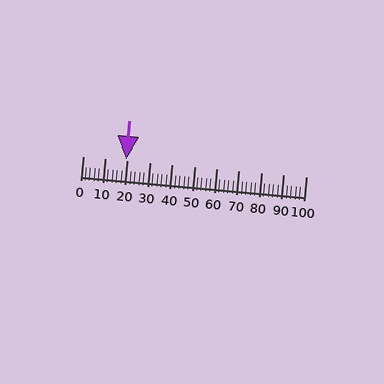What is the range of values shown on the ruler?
The ruler shows values from 0 to 100.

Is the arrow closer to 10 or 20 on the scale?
The arrow is closer to 20.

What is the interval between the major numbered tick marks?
The major tick marks are spaced 10 units apart.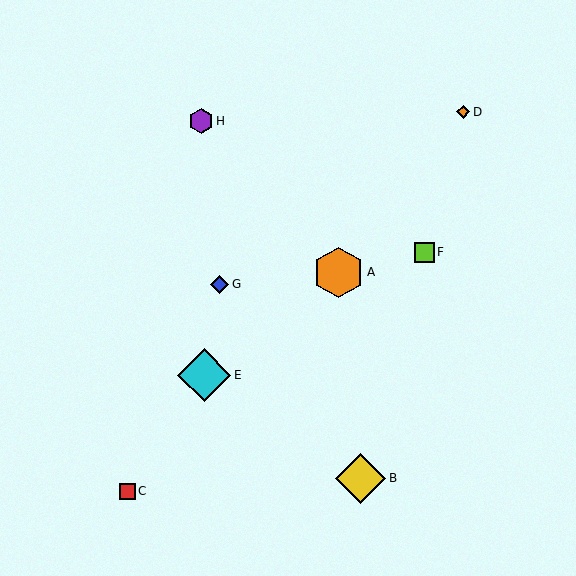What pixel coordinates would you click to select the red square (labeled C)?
Click at (127, 491) to select the red square C.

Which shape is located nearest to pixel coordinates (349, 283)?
The orange hexagon (labeled A) at (338, 272) is nearest to that location.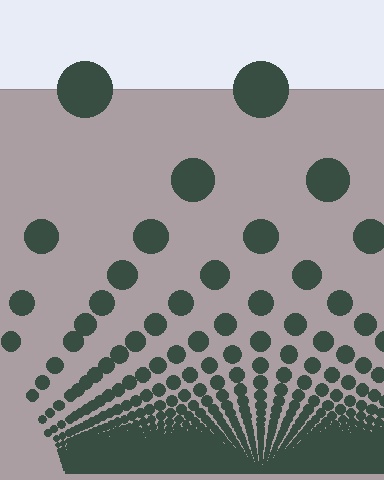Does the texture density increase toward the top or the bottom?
Density increases toward the bottom.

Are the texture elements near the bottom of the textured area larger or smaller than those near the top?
Smaller. The gradient is inverted — elements near the bottom are smaller and denser.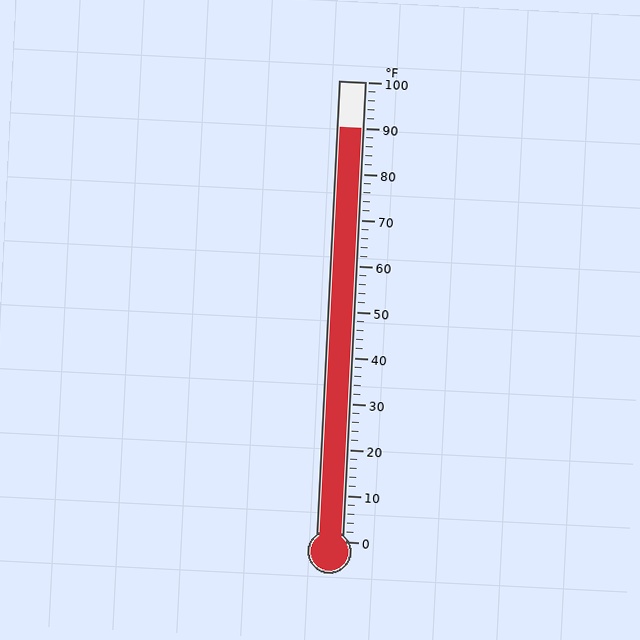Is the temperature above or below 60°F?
The temperature is above 60°F.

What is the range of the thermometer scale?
The thermometer scale ranges from 0°F to 100°F.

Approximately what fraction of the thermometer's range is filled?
The thermometer is filled to approximately 90% of its range.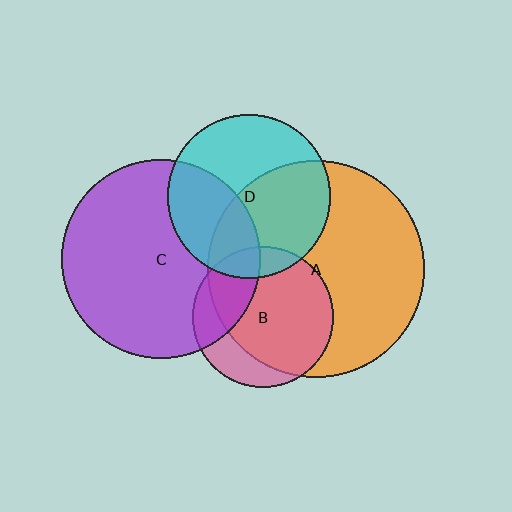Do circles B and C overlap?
Yes.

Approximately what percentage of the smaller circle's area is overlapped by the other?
Approximately 30%.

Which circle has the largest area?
Circle A (orange).